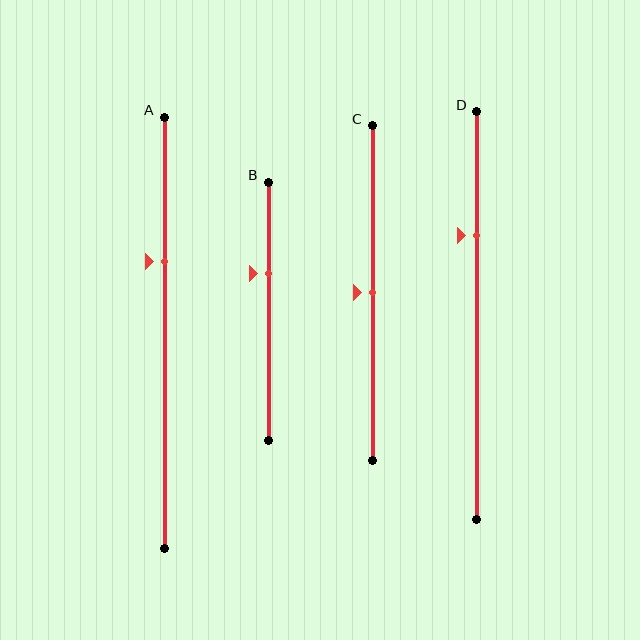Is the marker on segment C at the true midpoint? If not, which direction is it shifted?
Yes, the marker on segment C is at the true midpoint.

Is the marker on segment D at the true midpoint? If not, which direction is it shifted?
No, the marker on segment D is shifted upward by about 20% of the segment length.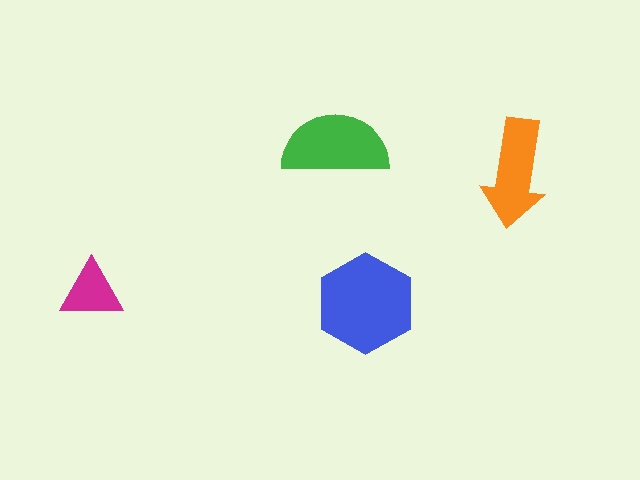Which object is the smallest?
The magenta triangle.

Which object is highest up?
The green semicircle is topmost.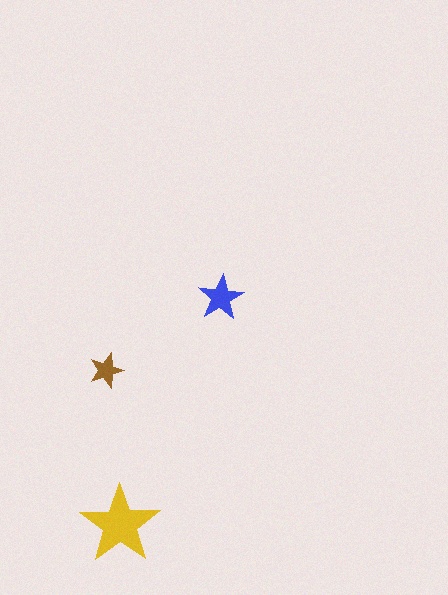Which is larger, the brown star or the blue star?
The blue one.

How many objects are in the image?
There are 3 objects in the image.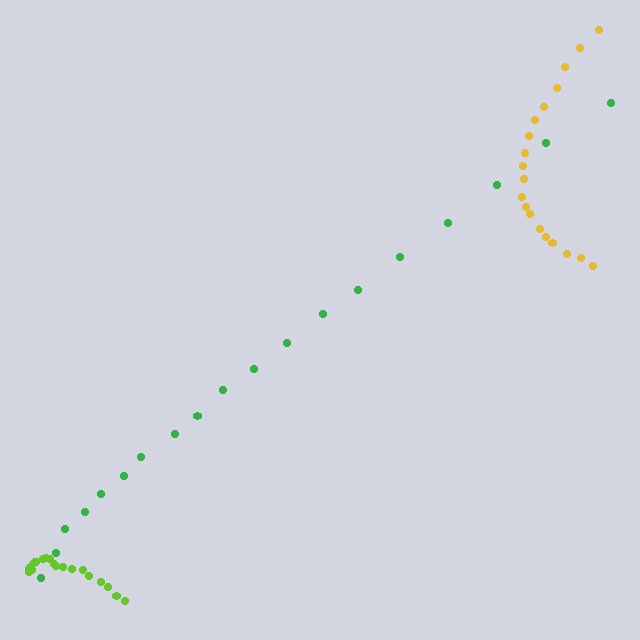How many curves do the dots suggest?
There are 3 distinct paths.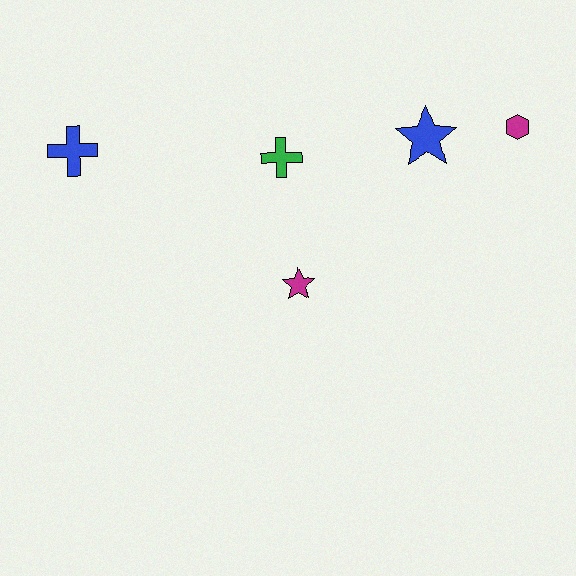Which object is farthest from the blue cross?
The magenta hexagon is farthest from the blue cross.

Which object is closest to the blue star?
The magenta hexagon is closest to the blue star.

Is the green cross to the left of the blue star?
Yes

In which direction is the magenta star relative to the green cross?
The magenta star is below the green cross.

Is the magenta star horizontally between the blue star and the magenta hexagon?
No